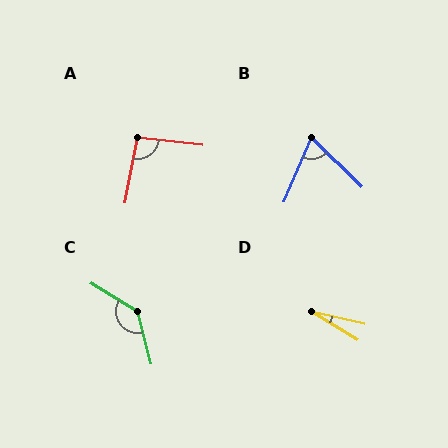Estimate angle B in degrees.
Approximately 69 degrees.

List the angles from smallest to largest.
D (18°), B (69°), A (94°), C (136°).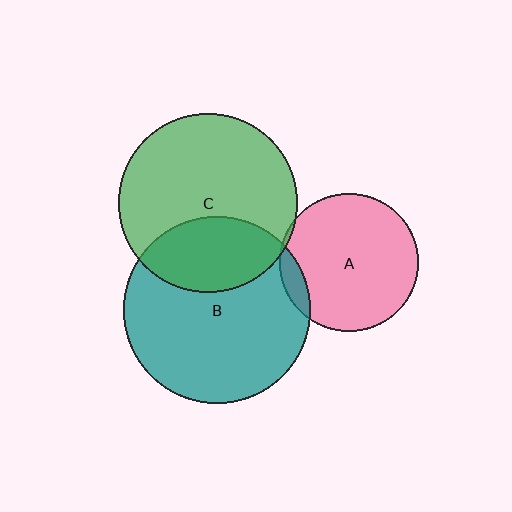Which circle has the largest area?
Circle B (teal).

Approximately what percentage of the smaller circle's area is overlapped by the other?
Approximately 30%.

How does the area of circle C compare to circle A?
Approximately 1.7 times.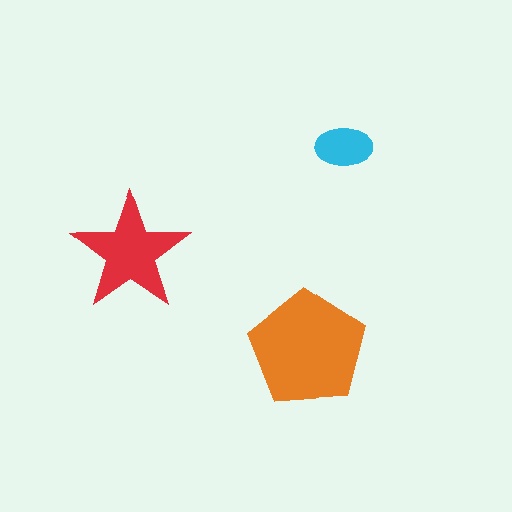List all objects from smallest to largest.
The cyan ellipse, the red star, the orange pentagon.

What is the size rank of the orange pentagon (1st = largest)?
1st.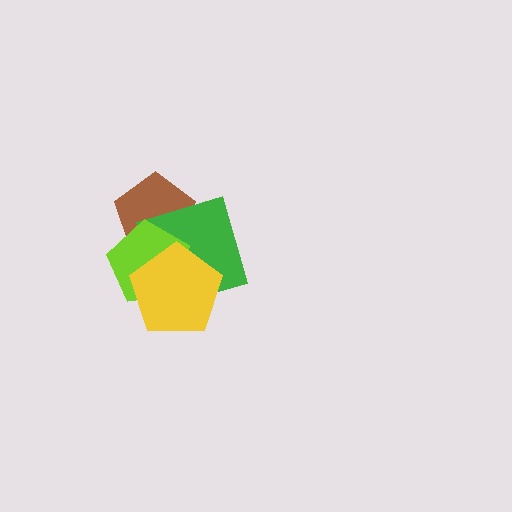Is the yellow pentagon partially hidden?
No, no other shape covers it.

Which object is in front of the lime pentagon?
The yellow pentagon is in front of the lime pentagon.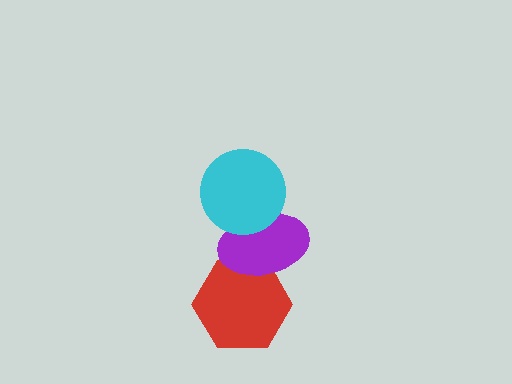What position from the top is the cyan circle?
The cyan circle is 1st from the top.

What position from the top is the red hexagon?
The red hexagon is 3rd from the top.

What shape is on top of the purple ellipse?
The cyan circle is on top of the purple ellipse.